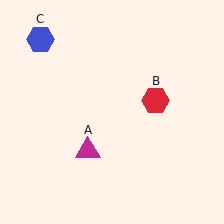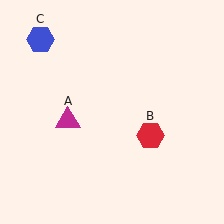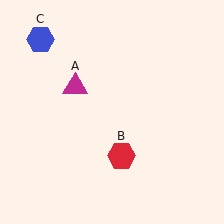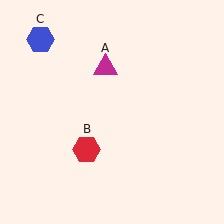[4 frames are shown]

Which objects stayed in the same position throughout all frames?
Blue hexagon (object C) remained stationary.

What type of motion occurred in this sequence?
The magenta triangle (object A), red hexagon (object B) rotated clockwise around the center of the scene.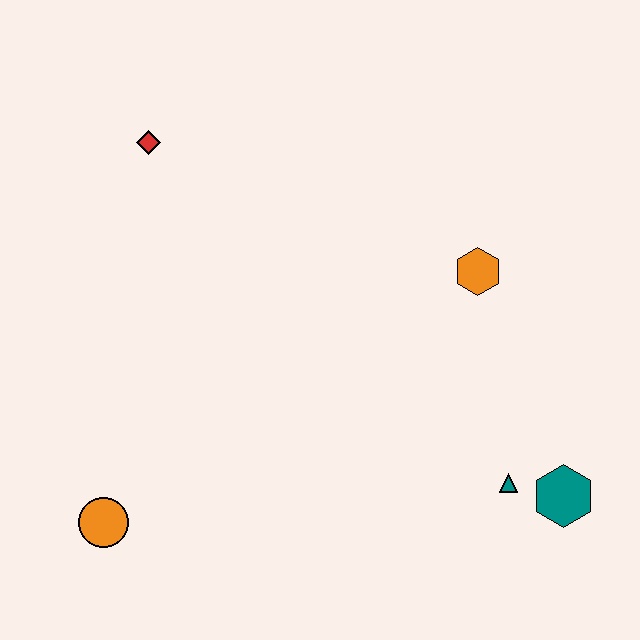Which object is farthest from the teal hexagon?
The red diamond is farthest from the teal hexagon.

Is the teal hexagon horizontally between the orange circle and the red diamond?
No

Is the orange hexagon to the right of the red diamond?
Yes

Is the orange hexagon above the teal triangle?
Yes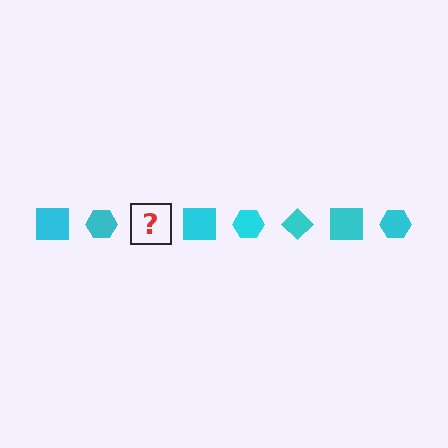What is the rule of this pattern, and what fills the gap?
The rule is that the pattern cycles through square, hexagon, diamond shapes in cyan. The gap should be filled with a cyan diamond.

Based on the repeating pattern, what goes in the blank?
The blank should be a cyan diamond.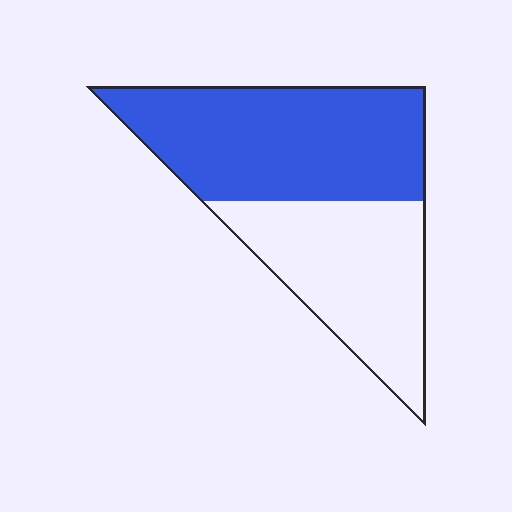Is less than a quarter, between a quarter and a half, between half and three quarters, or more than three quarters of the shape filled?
Between half and three quarters.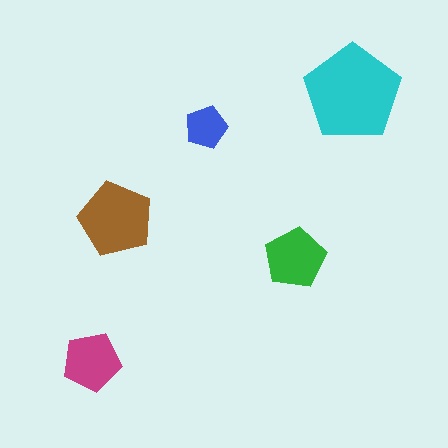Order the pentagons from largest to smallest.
the cyan one, the brown one, the green one, the magenta one, the blue one.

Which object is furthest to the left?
The magenta pentagon is leftmost.